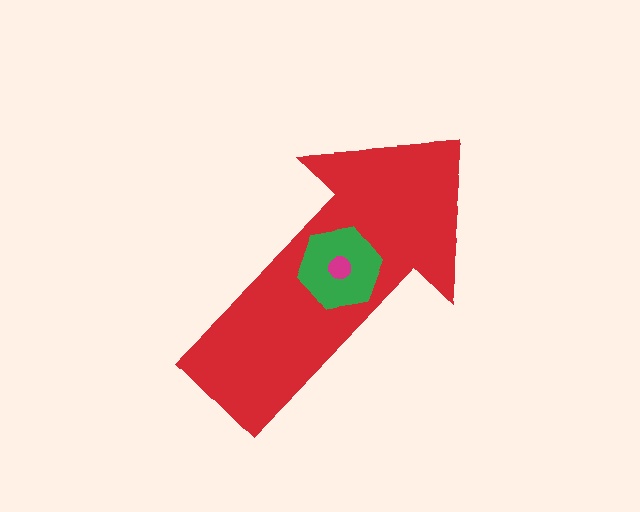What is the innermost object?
The magenta circle.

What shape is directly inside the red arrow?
The green hexagon.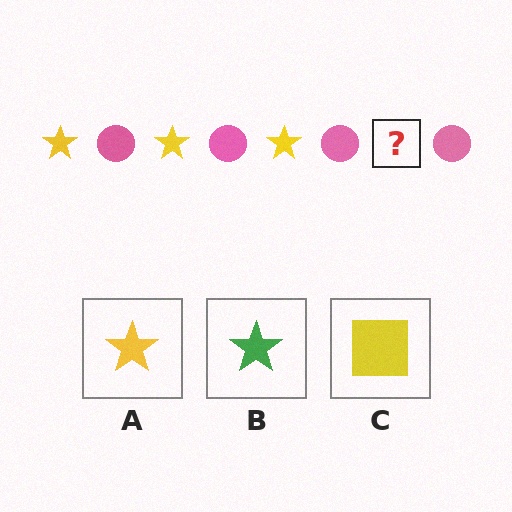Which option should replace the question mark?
Option A.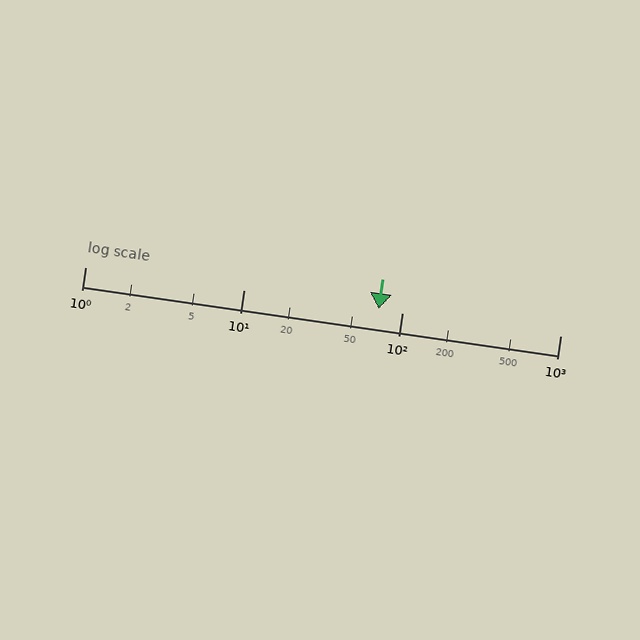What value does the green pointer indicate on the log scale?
The pointer indicates approximately 71.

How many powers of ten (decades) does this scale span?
The scale spans 3 decades, from 1 to 1000.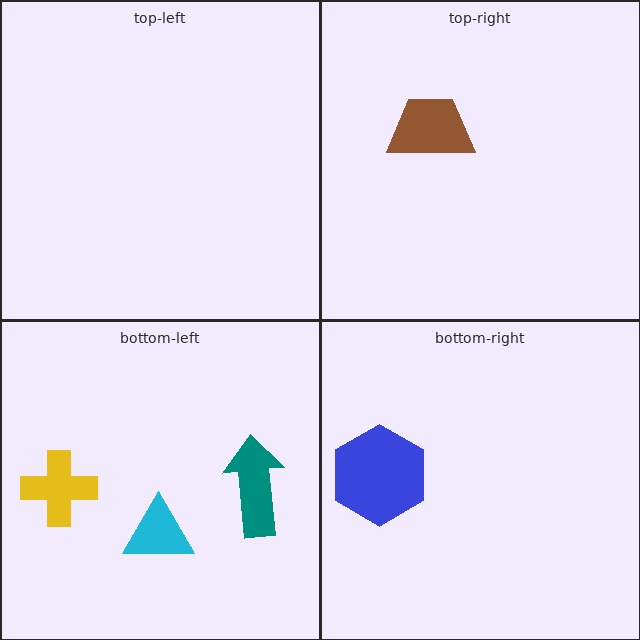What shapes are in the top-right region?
The brown trapezoid.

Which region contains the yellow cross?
The bottom-left region.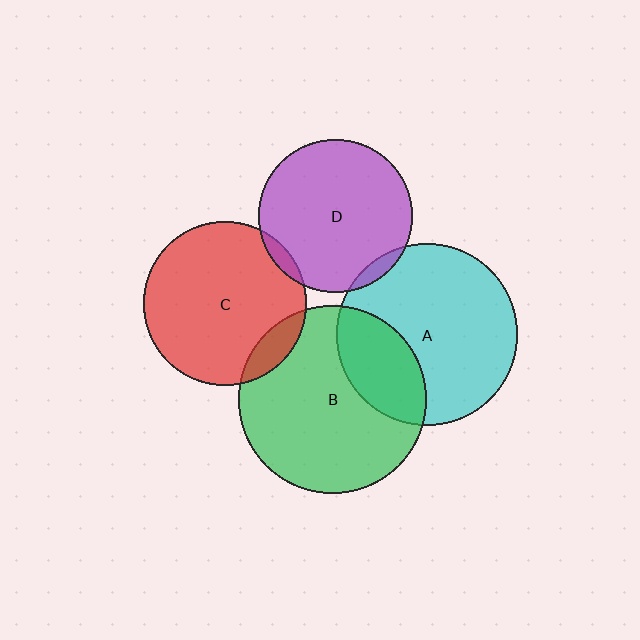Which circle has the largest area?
Circle B (green).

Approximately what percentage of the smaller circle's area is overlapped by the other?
Approximately 5%.